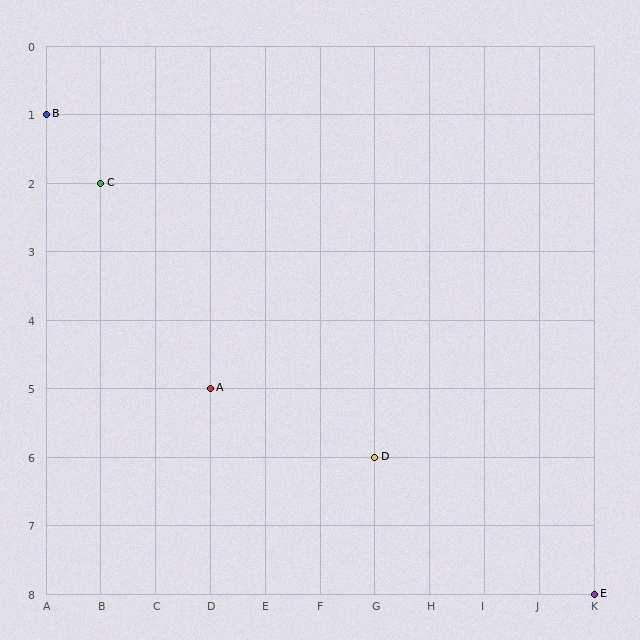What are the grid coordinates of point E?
Point E is at grid coordinates (K, 8).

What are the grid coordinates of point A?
Point A is at grid coordinates (D, 5).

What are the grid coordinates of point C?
Point C is at grid coordinates (B, 2).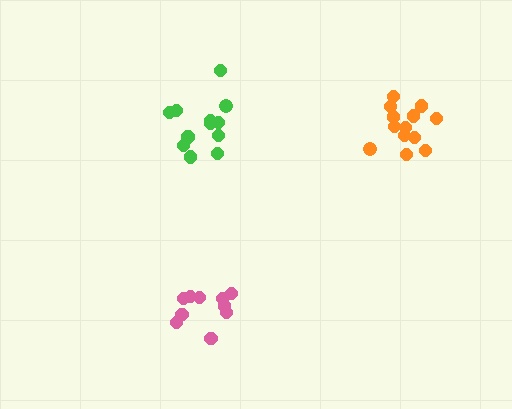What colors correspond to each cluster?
The clusters are colored: orange, green, pink.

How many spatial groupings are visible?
There are 3 spatial groupings.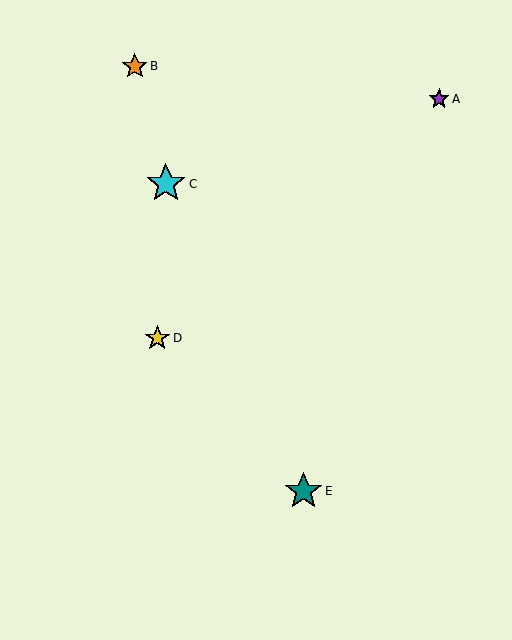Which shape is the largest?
The cyan star (labeled C) is the largest.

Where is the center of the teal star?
The center of the teal star is at (304, 491).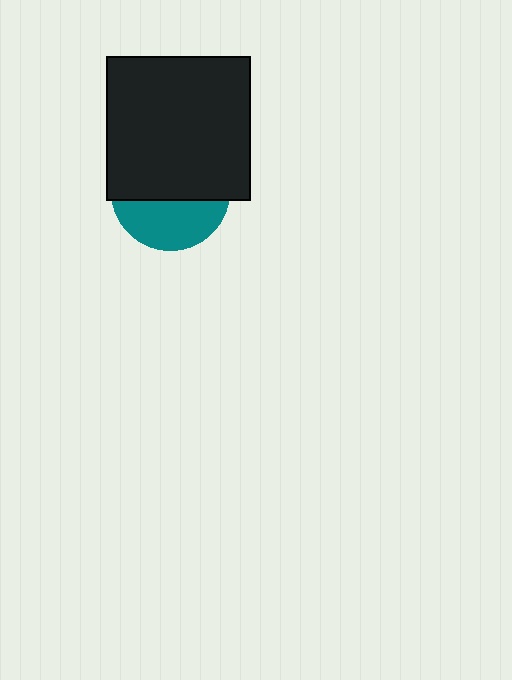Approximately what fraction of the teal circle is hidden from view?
Roughly 61% of the teal circle is hidden behind the black square.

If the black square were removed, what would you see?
You would see the complete teal circle.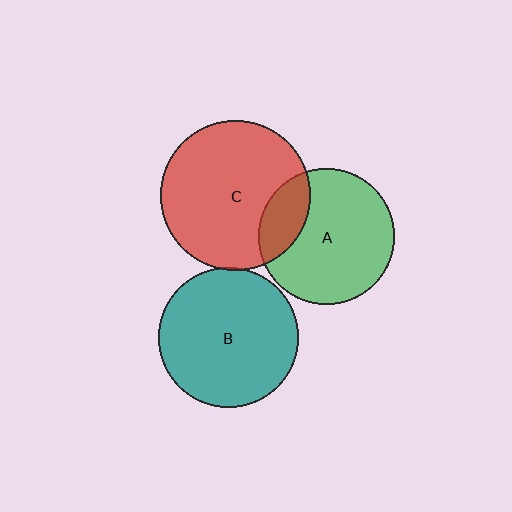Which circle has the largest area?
Circle C (red).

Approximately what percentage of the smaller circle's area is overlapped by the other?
Approximately 20%.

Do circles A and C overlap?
Yes.